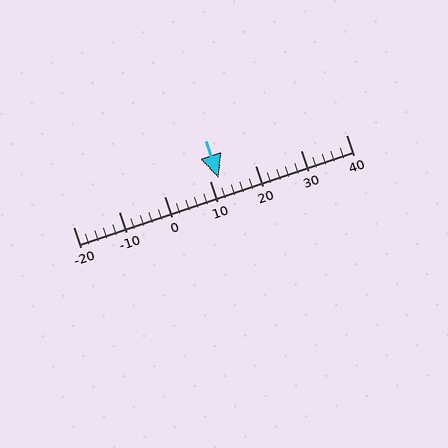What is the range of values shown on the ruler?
The ruler shows values from -20 to 40.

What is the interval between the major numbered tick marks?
The major tick marks are spaced 10 units apart.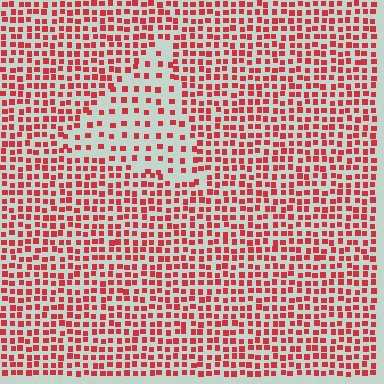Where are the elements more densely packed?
The elements are more densely packed outside the triangle boundary.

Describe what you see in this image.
The image contains small red elements arranged at two different densities. A triangle-shaped region is visible where the elements are less densely packed than the surrounding area.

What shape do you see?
I see a triangle.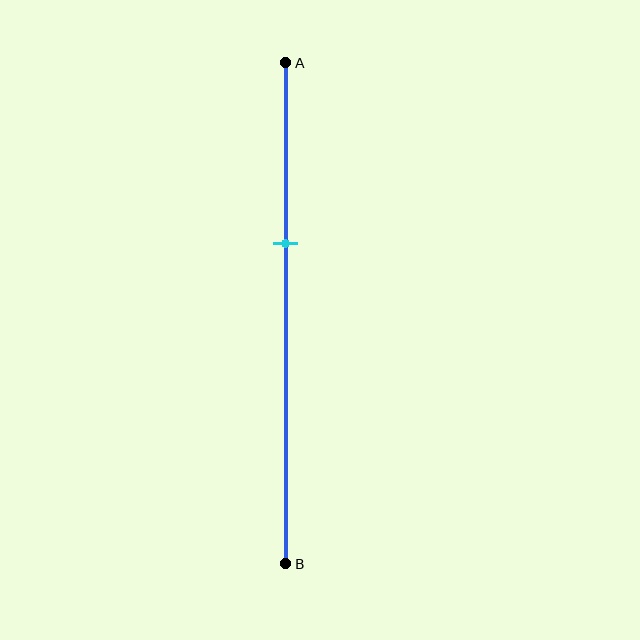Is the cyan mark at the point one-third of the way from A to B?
Yes, the mark is approximately at the one-third point.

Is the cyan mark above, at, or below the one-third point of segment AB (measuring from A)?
The cyan mark is approximately at the one-third point of segment AB.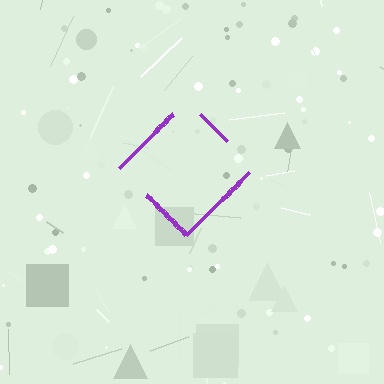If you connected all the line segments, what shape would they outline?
They would outline a diamond.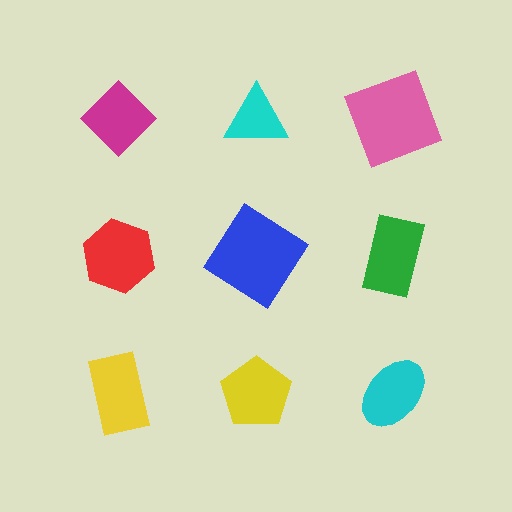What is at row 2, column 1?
A red hexagon.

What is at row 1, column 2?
A cyan triangle.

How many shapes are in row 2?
3 shapes.